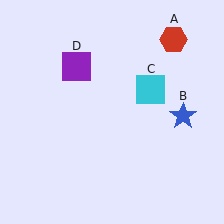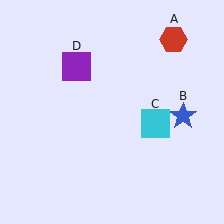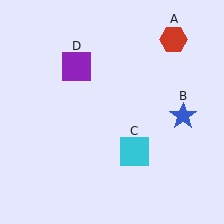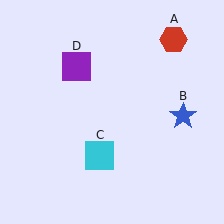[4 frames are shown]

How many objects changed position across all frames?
1 object changed position: cyan square (object C).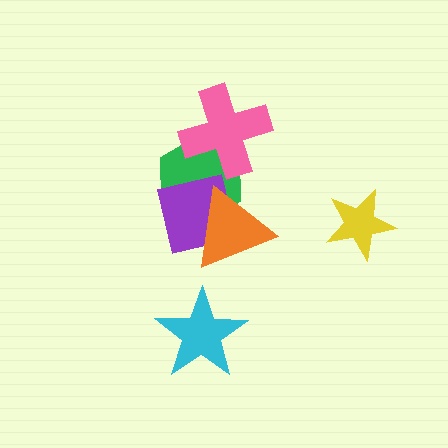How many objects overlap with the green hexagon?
3 objects overlap with the green hexagon.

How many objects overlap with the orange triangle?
2 objects overlap with the orange triangle.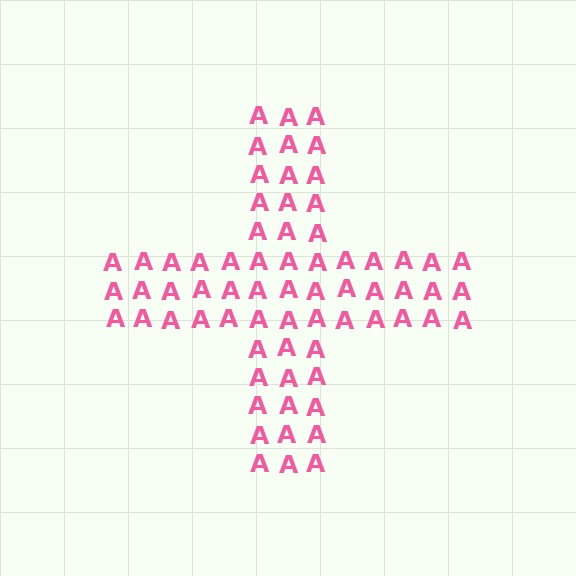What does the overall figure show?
The overall figure shows a cross.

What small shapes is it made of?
It is made of small letter A's.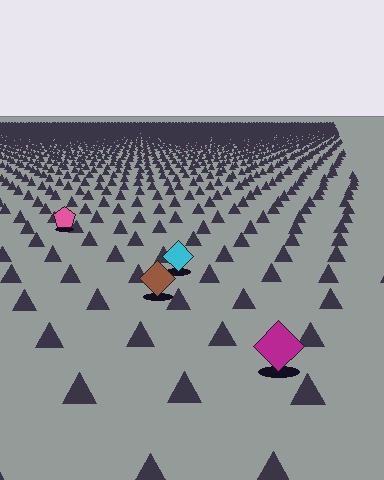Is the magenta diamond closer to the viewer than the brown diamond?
Yes. The magenta diamond is closer — you can tell from the texture gradient: the ground texture is coarser near it.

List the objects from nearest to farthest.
From nearest to farthest: the magenta diamond, the brown diamond, the cyan diamond, the pink pentagon.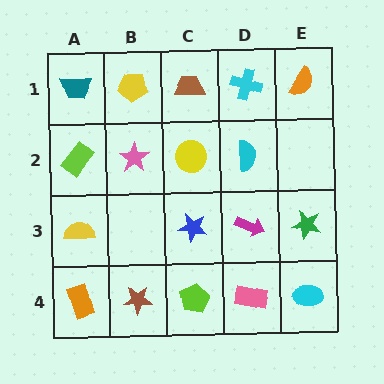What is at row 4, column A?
An orange rectangle.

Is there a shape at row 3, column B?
No, that cell is empty.